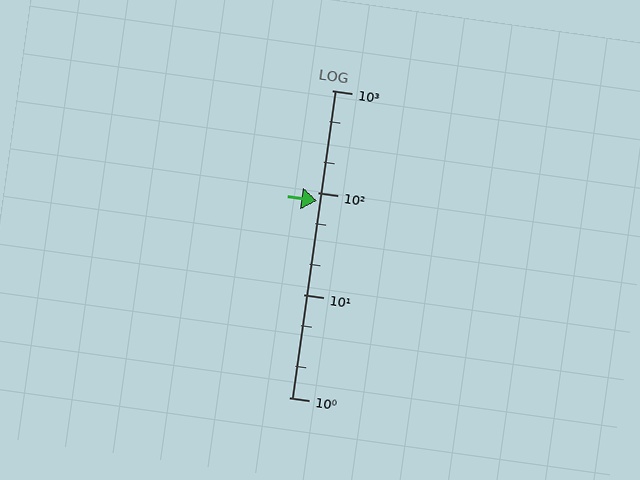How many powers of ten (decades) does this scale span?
The scale spans 3 decades, from 1 to 1000.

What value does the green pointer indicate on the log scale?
The pointer indicates approximately 83.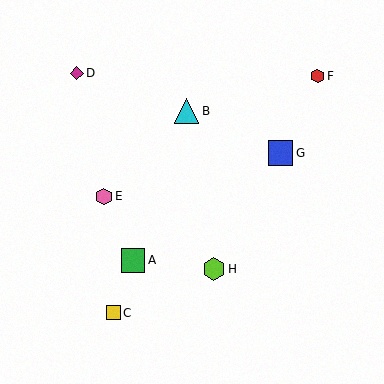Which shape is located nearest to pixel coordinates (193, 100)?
The cyan triangle (labeled B) at (186, 111) is nearest to that location.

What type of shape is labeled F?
Shape F is a red hexagon.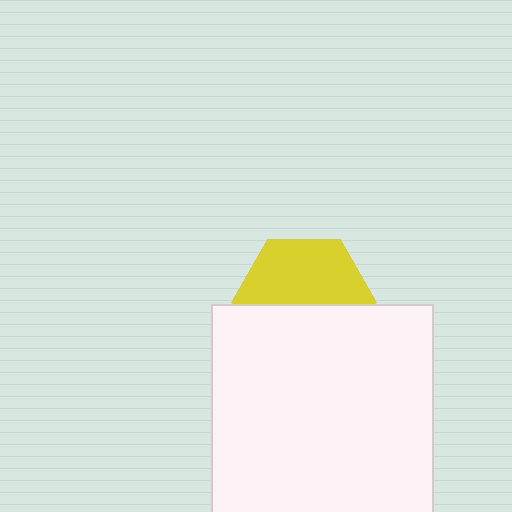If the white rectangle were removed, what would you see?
You would see the complete yellow hexagon.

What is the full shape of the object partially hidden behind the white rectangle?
The partially hidden object is a yellow hexagon.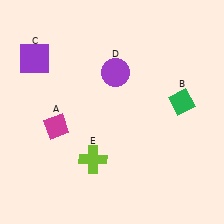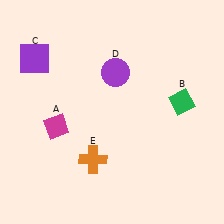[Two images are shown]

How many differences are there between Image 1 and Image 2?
There is 1 difference between the two images.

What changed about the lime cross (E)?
In Image 1, E is lime. In Image 2, it changed to orange.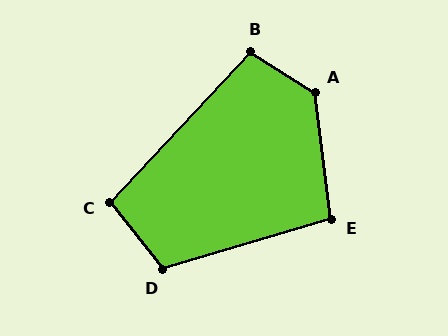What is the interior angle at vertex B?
Approximately 101 degrees (obtuse).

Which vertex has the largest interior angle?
A, at approximately 129 degrees.